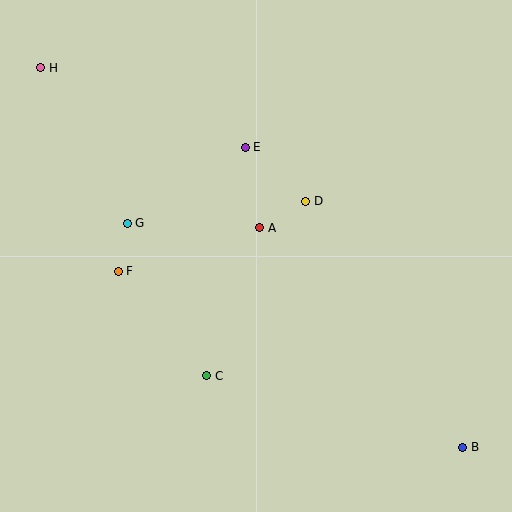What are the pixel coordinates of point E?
Point E is at (245, 147).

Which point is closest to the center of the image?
Point A at (260, 228) is closest to the center.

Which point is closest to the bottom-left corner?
Point C is closest to the bottom-left corner.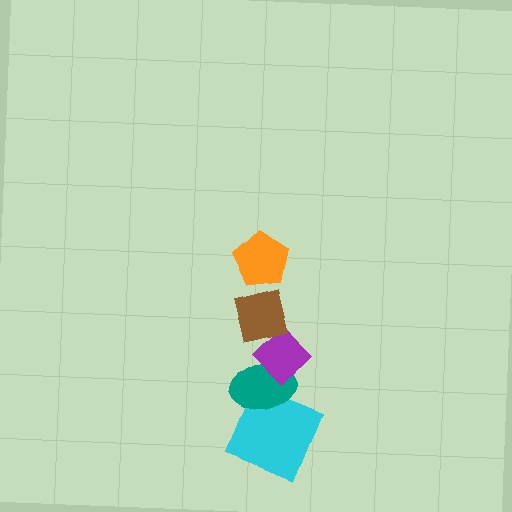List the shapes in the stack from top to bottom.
From top to bottom: the orange pentagon, the brown square, the purple diamond, the teal ellipse, the cyan square.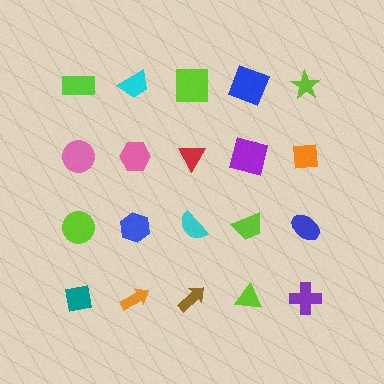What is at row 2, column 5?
An orange square.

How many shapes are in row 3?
5 shapes.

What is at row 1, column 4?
A blue square.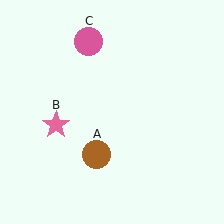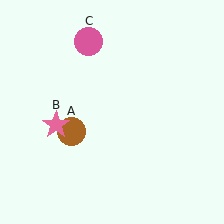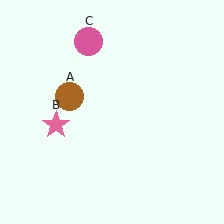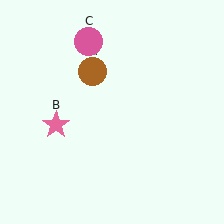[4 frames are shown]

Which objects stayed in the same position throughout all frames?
Pink star (object B) and pink circle (object C) remained stationary.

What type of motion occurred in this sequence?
The brown circle (object A) rotated clockwise around the center of the scene.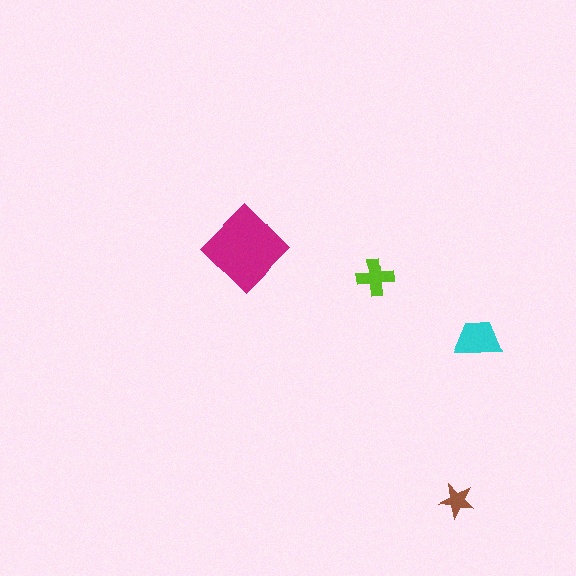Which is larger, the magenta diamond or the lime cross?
The magenta diamond.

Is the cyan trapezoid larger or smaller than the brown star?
Larger.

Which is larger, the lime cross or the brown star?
The lime cross.